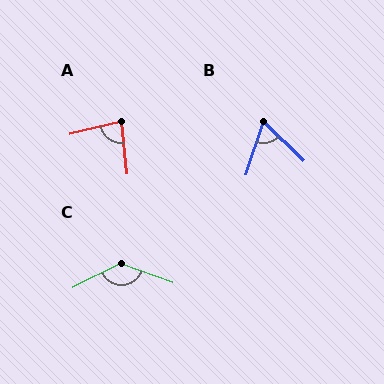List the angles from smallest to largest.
B (64°), A (82°), C (133°).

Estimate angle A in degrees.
Approximately 82 degrees.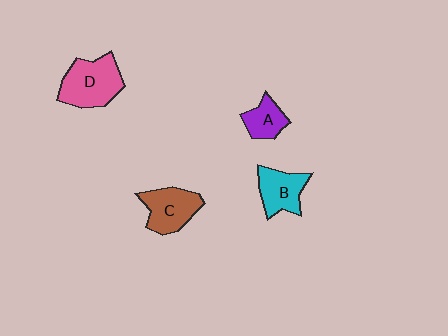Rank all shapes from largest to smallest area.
From largest to smallest: D (pink), C (brown), B (cyan), A (purple).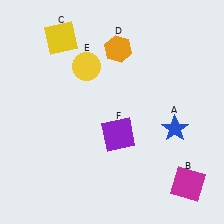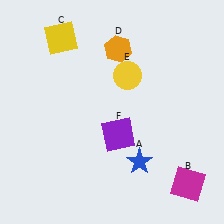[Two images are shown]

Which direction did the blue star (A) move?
The blue star (A) moved left.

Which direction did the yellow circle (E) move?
The yellow circle (E) moved right.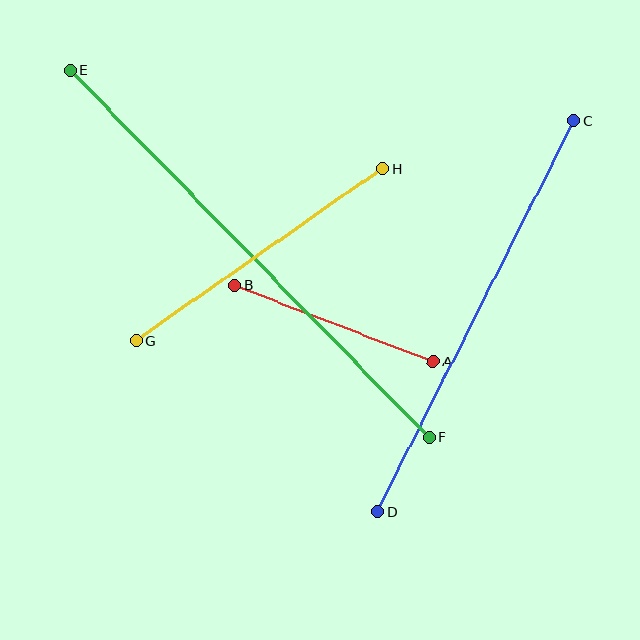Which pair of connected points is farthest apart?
Points E and F are farthest apart.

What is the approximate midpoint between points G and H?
The midpoint is at approximately (259, 255) pixels.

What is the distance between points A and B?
The distance is approximately 213 pixels.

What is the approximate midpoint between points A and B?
The midpoint is at approximately (334, 323) pixels.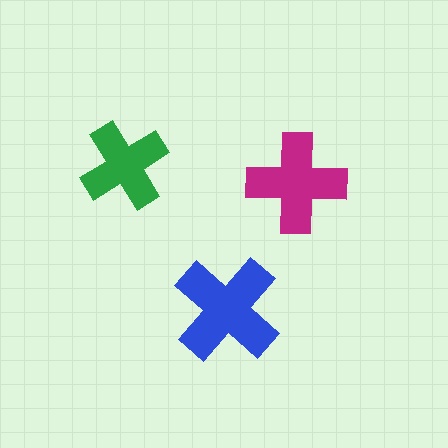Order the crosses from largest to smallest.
the blue one, the magenta one, the green one.